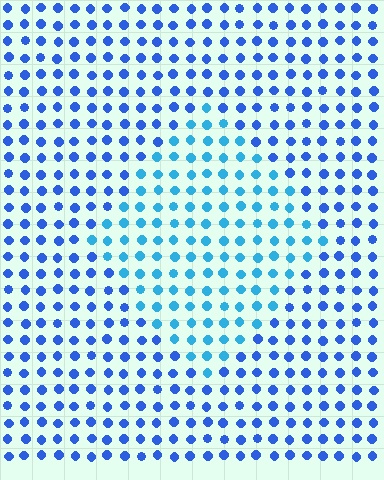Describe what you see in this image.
The image is filled with small blue elements in a uniform arrangement. A diamond-shaped region is visible where the elements are tinted to a slightly different hue, forming a subtle color boundary.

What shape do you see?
I see a diamond.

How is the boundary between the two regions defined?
The boundary is defined purely by a slight shift in hue (about 27 degrees). Spacing, size, and orientation are identical on both sides.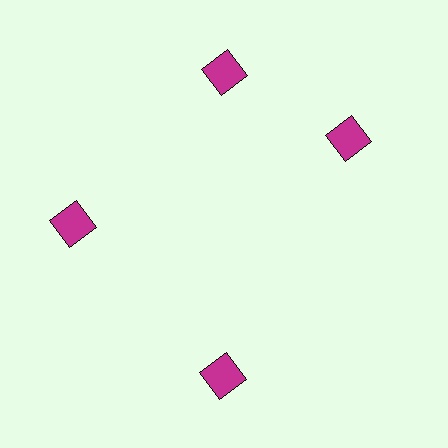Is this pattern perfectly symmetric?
No. The 4 magenta squares are arranged in a ring, but one element near the 3 o'clock position is rotated out of alignment along the ring, breaking the 4-fold rotational symmetry.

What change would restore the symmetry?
The symmetry would be restored by rotating it back into even spacing with its neighbors so that all 4 squares sit at equal angles and equal distance from the center.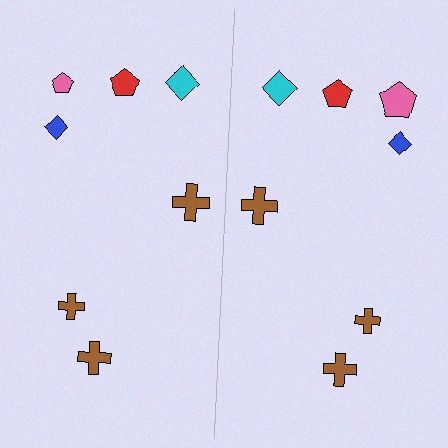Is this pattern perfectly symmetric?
No, the pattern is not perfectly symmetric. The pink pentagon on the right side has a different size than its mirror counterpart.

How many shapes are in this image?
There are 14 shapes in this image.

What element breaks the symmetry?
The pink pentagon on the right side has a different size than its mirror counterpart.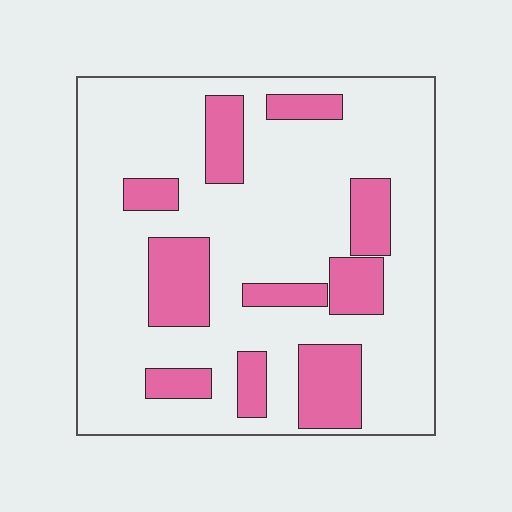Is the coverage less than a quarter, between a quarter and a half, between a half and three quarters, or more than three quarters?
Less than a quarter.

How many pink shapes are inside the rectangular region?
10.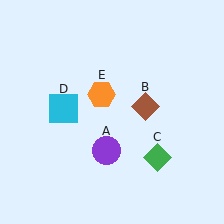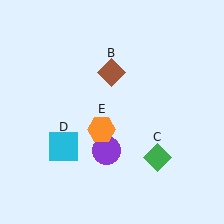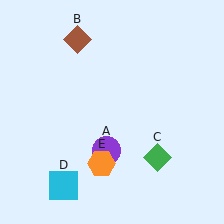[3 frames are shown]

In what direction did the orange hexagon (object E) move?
The orange hexagon (object E) moved down.